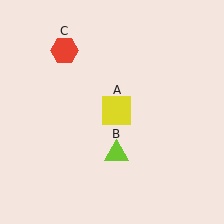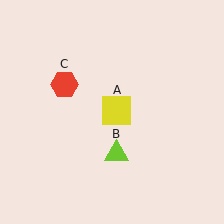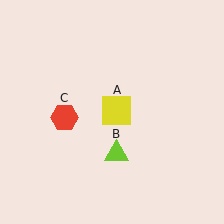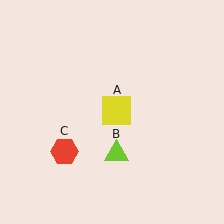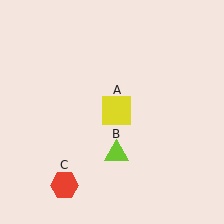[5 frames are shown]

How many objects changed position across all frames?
1 object changed position: red hexagon (object C).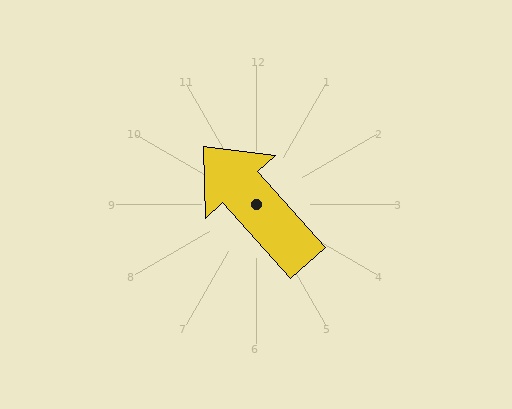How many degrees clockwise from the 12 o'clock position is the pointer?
Approximately 318 degrees.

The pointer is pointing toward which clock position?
Roughly 11 o'clock.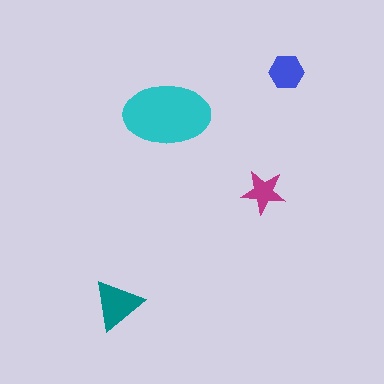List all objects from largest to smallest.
The cyan ellipse, the teal triangle, the blue hexagon, the magenta star.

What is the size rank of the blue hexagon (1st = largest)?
3rd.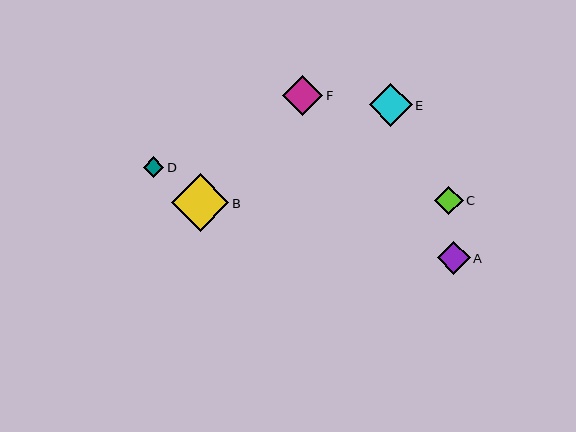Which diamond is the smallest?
Diamond D is the smallest with a size of approximately 21 pixels.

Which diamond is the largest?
Diamond B is the largest with a size of approximately 57 pixels.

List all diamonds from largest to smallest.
From largest to smallest: B, E, F, A, C, D.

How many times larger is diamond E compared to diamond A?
Diamond E is approximately 1.3 times the size of diamond A.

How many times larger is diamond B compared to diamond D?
Diamond B is approximately 2.7 times the size of diamond D.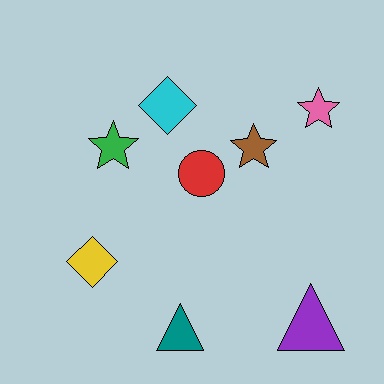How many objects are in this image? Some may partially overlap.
There are 8 objects.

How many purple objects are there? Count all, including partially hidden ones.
There is 1 purple object.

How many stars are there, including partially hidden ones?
There are 3 stars.